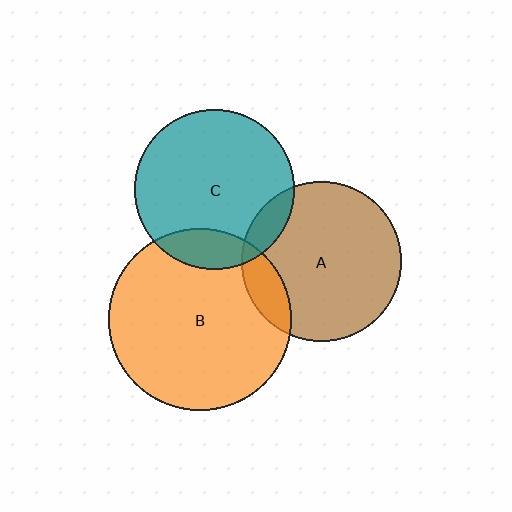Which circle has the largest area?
Circle B (orange).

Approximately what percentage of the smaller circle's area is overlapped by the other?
Approximately 15%.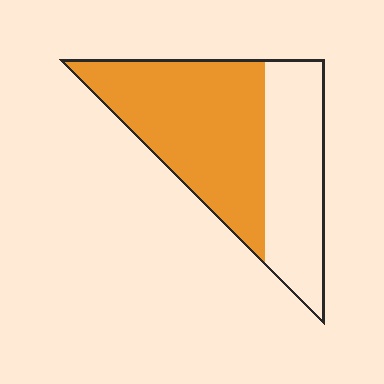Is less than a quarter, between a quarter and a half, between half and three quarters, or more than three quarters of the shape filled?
Between half and three quarters.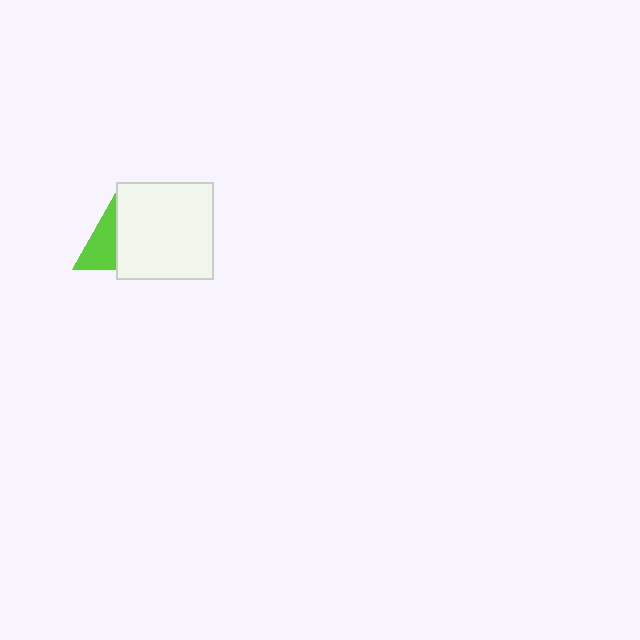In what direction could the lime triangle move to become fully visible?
The lime triangle could move left. That would shift it out from behind the white square entirely.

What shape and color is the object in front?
The object in front is a white square.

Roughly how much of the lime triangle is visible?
About half of it is visible (roughly 49%).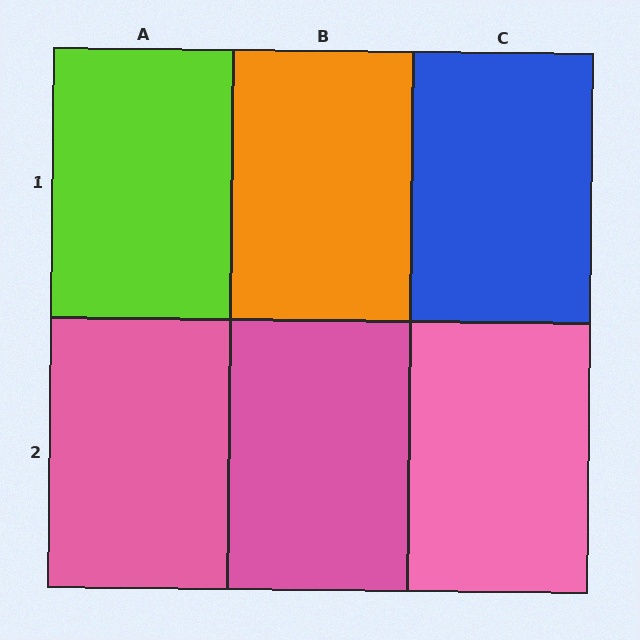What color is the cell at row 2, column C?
Pink.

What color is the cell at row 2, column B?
Pink.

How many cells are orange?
1 cell is orange.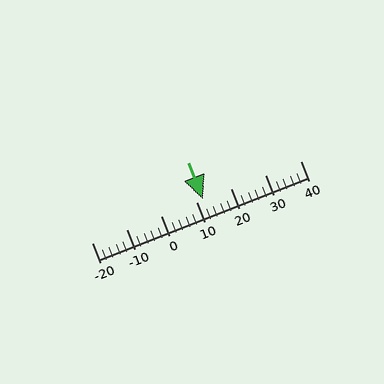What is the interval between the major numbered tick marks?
The major tick marks are spaced 10 units apart.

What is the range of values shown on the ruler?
The ruler shows values from -20 to 40.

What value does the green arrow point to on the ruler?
The green arrow points to approximately 12.